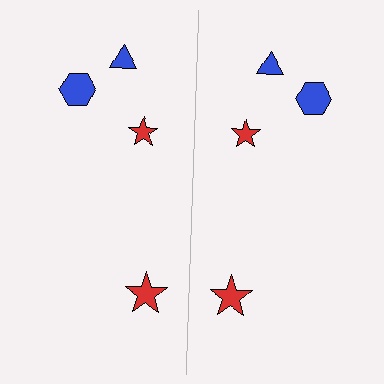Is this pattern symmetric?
Yes, this pattern has bilateral (reflection) symmetry.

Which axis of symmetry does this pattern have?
The pattern has a vertical axis of symmetry running through the center of the image.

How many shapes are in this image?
There are 8 shapes in this image.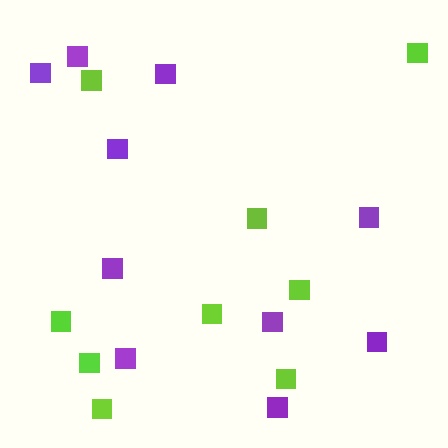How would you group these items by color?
There are 2 groups: one group of purple squares (10) and one group of lime squares (9).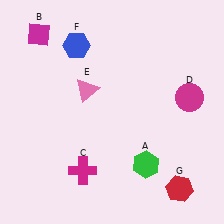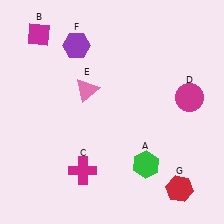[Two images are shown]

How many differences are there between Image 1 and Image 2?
There is 1 difference between the two images.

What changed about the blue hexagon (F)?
In Image 1, F is blue. In Image 2, it changed to purple.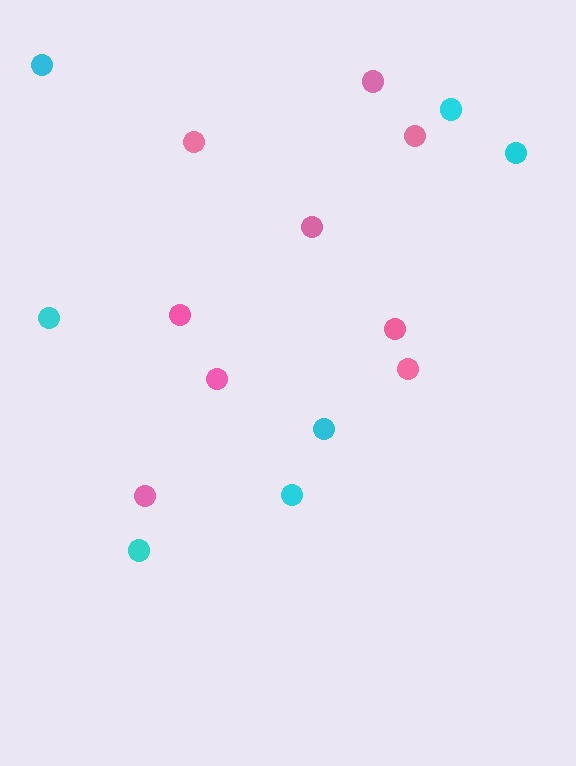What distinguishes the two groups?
There are 2 groups: one group of cyan circles (7) and one group of pink circles (9).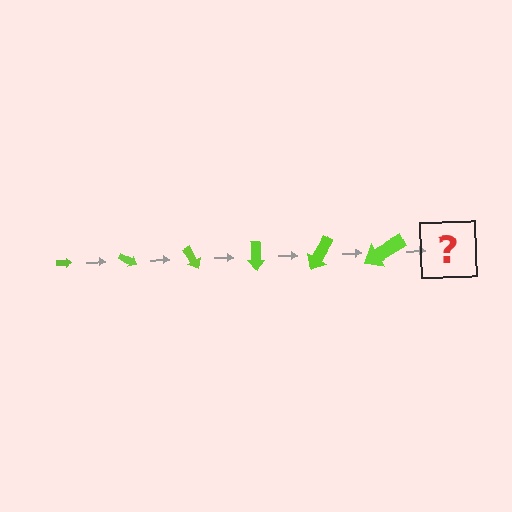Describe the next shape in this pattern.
It should be an arrow, larger than the previous one and rotated 180 degrees from the start.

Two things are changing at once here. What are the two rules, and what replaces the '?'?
The two rules are that the arrow grows larger each step and it rotates 30 degrees each step. The '?' should be an arrow, larger than the previous one and rotated 180 degrees from the start.